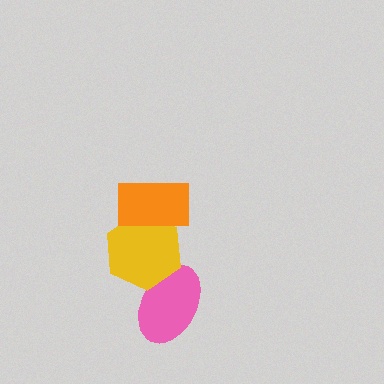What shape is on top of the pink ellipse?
The yellow hexagon is on top of the pink ellipse.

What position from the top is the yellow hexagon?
The yellow hexagon is 2nd from the top.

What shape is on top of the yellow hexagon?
The orange rectangle is on top of the yellow hexagon.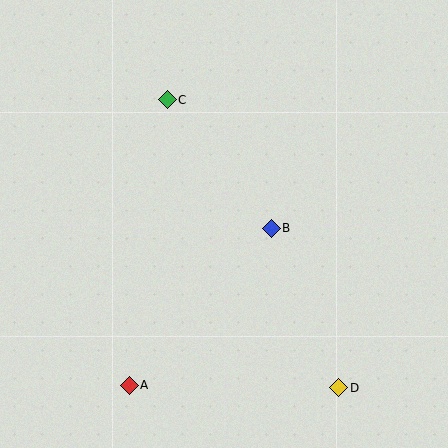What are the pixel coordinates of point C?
Point C is at (167, 100).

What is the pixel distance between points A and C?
The distance between A and C is 288 pixels.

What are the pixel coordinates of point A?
Point A is at (129, 385).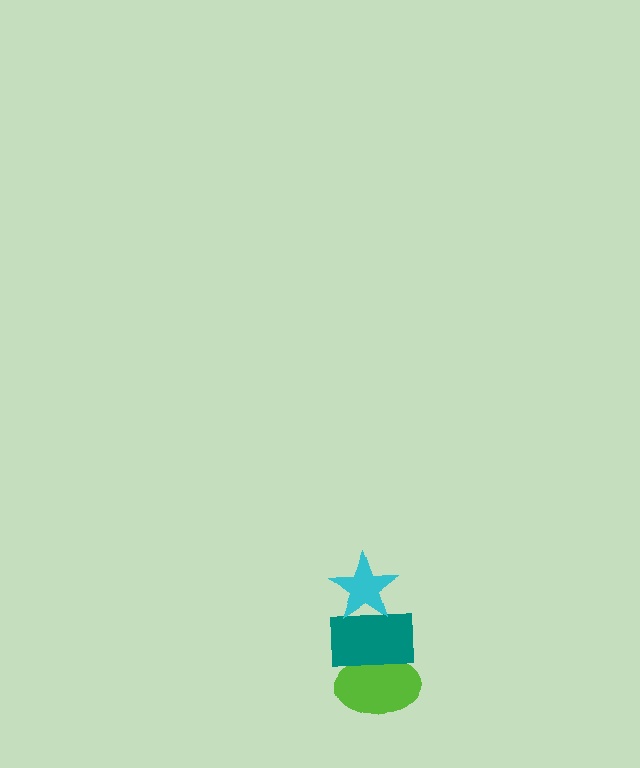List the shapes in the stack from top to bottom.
From top to bottom: the cyan star, the teal rectangle, the lime ellipse.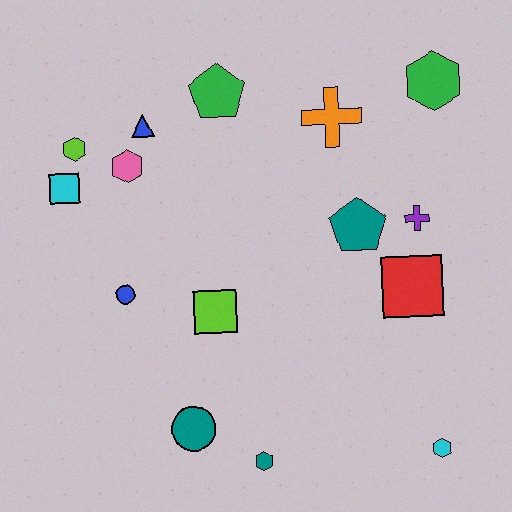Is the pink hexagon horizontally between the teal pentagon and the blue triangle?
No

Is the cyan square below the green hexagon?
Yes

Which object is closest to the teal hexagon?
The teal circle is closest to the teal hexagon.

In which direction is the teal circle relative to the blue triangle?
The teal circle is below the blue triangle.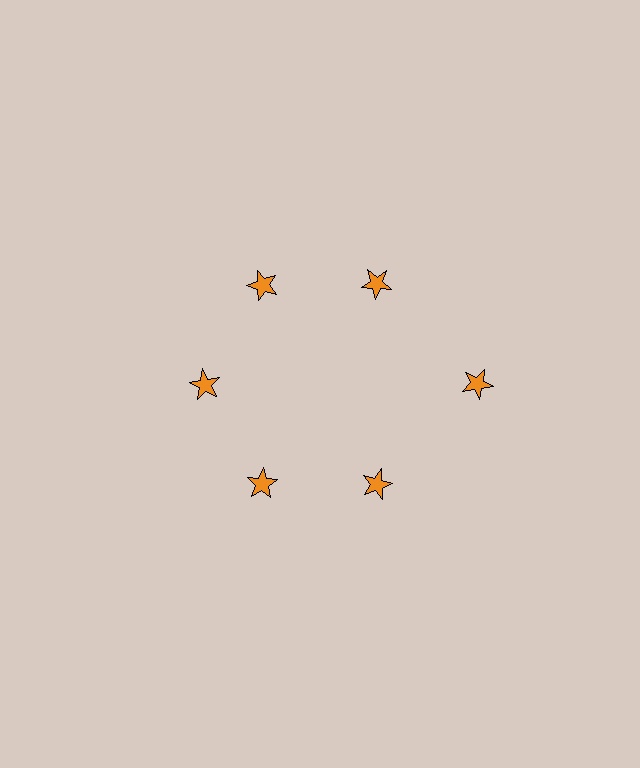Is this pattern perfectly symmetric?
No. The 6 orange stars are arranged in a ring, but one element near the 3 o'clock position is pushed outward from the center, breaking the 6-fold rotational symmetry.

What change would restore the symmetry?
The symmetry would be restored by moving it inward, back onto the ring so that all 6 stars sit at equal angles and equal distance from the center.